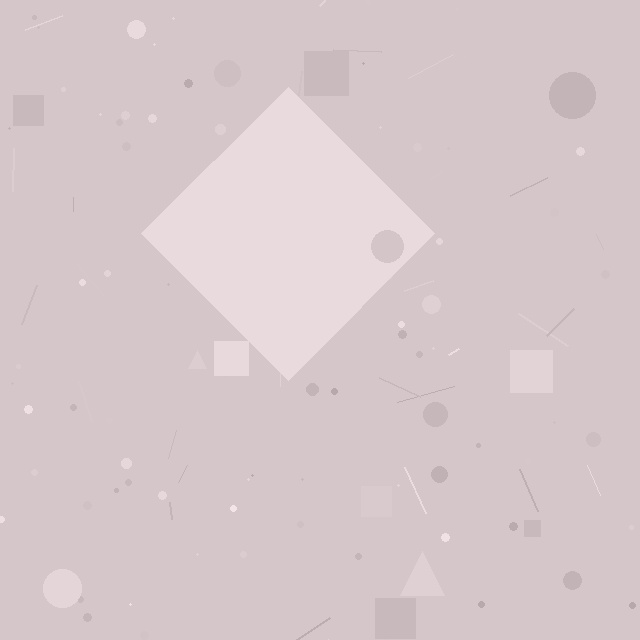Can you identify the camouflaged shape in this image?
The camouflaged shape is a diamond.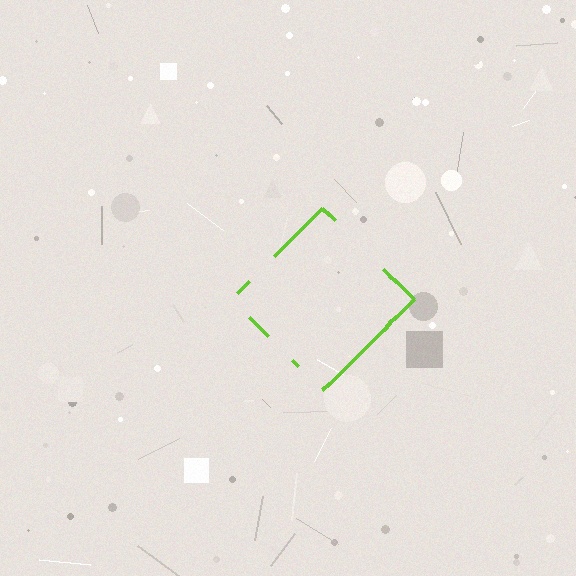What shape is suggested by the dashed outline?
The dashed outline suggests a diamond.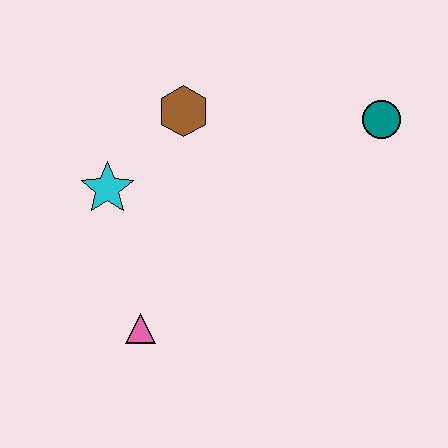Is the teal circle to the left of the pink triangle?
No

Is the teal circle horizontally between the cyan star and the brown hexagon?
No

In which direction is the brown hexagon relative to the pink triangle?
The brown hexagon is above the pink triangle.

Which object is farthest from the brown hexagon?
The pink triangle is farthest from the brown hexagon.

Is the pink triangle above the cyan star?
No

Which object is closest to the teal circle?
The brown hexagon is closest to the teal circle.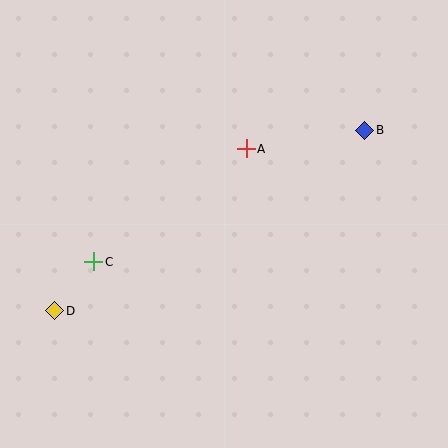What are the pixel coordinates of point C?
Point C is at (94, 262).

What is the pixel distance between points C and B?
The distance between C and B is 301 pixels.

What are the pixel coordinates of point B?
Point B is at (365, 130).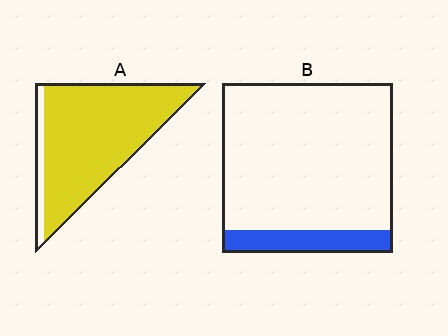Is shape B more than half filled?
No.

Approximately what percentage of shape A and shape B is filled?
A is approximately 90% and B is approximately 15%.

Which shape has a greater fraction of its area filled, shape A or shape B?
Shape A.